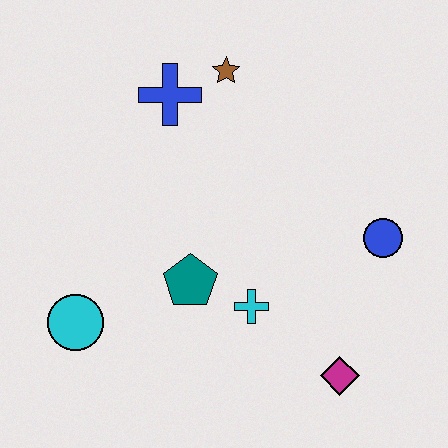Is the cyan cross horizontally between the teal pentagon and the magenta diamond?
Yes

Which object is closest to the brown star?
The blue cross is closest to the brown star.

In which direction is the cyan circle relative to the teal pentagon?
The cyan circle is to the left of the teal pentagon.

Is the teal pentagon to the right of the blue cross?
Yes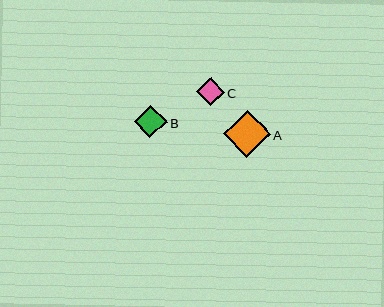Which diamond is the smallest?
Diamond C is the smallest with a size of approximately 28 pixels.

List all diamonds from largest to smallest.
From largest to smallest: A, B, C.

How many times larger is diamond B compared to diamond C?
Diamond B is approximately 1.2 times the size of diamond C.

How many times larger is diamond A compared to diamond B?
Diamond A is approximately 1.5 times the size of diamond B.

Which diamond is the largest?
Diamond A is the largest with a size of approximately 47 pixels.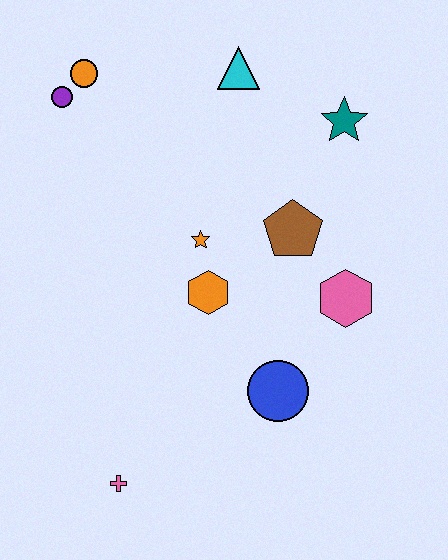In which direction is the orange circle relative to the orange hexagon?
The orange circle is above the orange hexagon.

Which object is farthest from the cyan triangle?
The pink cross is farthest from the cyan triangle.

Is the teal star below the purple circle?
Yes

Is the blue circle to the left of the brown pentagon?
Yes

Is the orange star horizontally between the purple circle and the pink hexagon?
Yes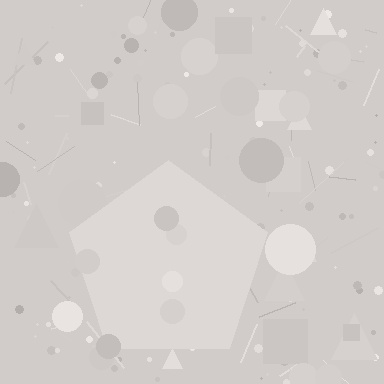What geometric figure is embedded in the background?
A pentagon is embedded in the background.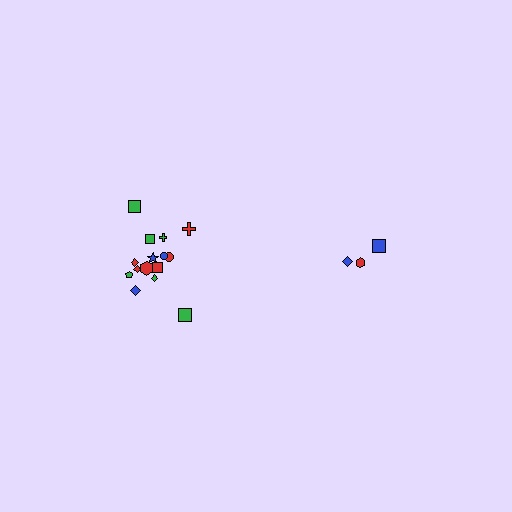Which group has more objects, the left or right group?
The left group.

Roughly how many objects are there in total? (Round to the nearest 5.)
Roughly 20 objects in total.